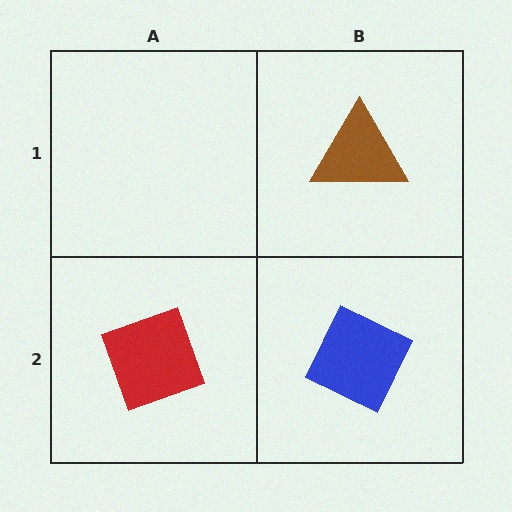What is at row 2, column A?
A red diamond.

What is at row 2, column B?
A blue diamond.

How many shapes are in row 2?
2 shapes.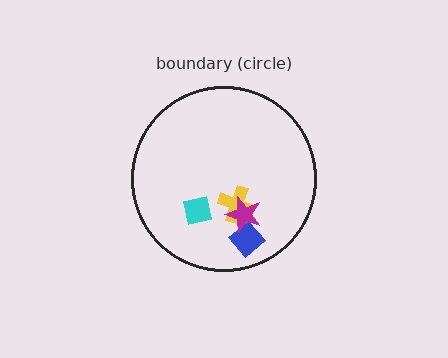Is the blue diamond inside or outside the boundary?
Inside.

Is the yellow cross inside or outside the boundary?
Inside.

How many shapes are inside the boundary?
4 inside, 0 outside.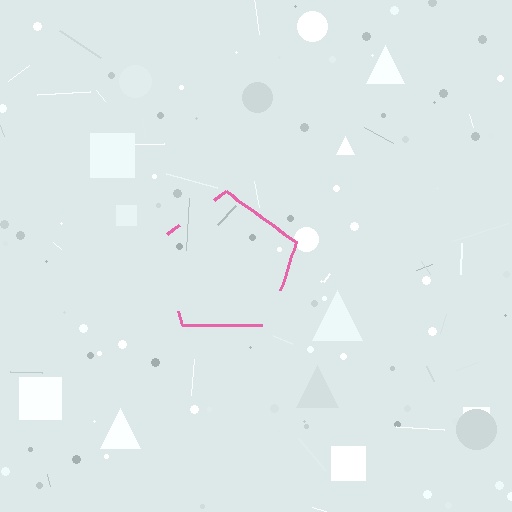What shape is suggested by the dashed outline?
The dashed outline suggests a pentagon.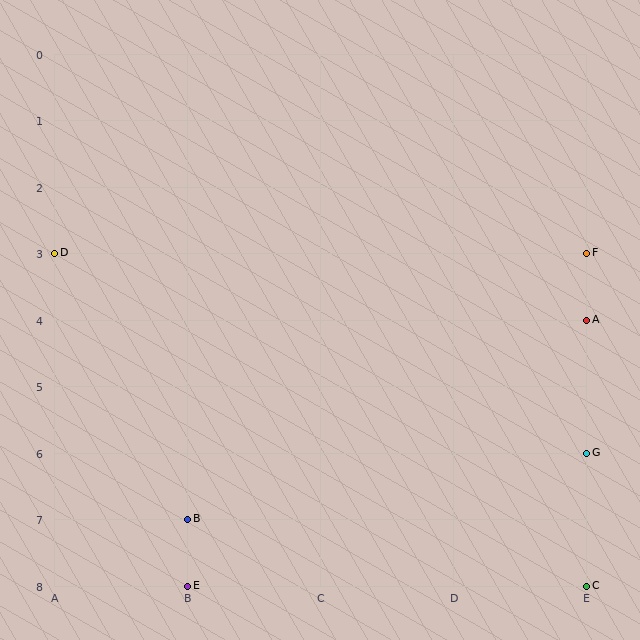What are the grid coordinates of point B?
Point B is at grid coordinates (B, 7).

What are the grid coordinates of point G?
Point G is at grid coordinates (E, 6).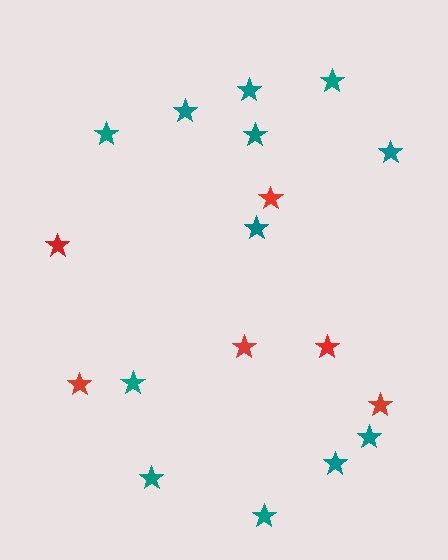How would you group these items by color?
There are 2 groups: one group of teal stars (12) and one group of red stars (6).